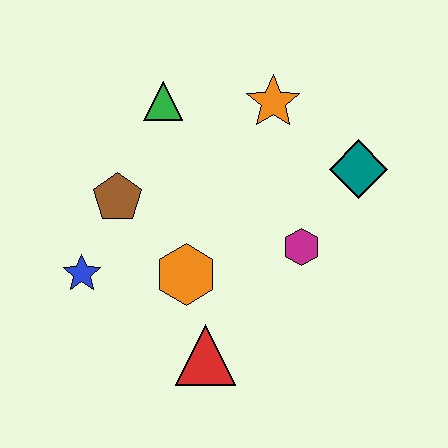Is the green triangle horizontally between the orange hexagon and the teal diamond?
No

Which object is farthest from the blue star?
The teal diamond is farthest from the blue star.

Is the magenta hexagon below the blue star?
No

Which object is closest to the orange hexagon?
The red triangle is closest to the orange hexagon.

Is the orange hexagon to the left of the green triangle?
No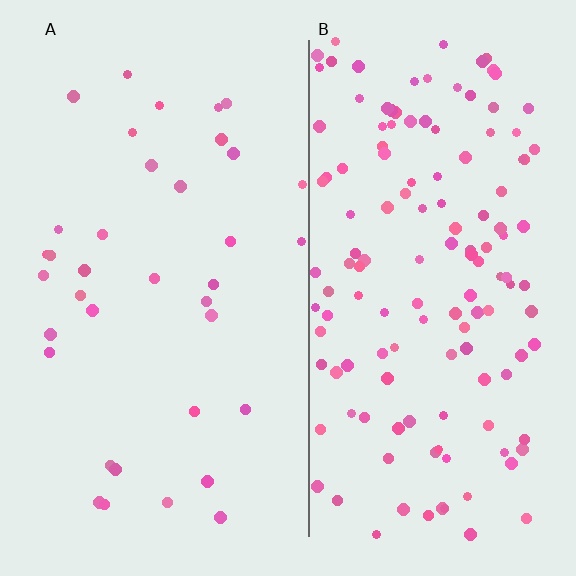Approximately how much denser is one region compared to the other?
Approximately 3.8× — region B over region A.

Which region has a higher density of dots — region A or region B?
B (the right).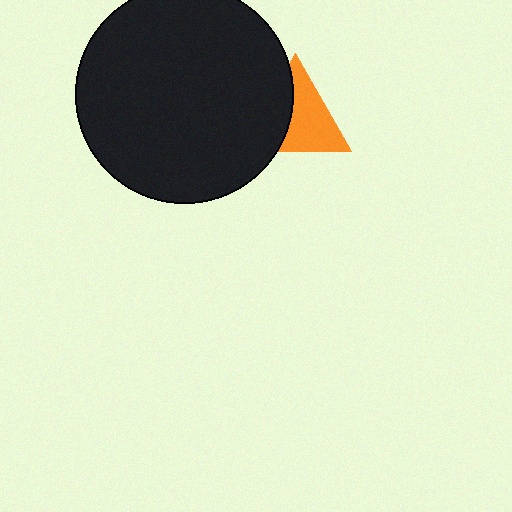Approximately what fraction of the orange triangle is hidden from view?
Roughly 41% of the orange triangle is hidden behind the black circle.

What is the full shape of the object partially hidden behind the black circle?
The partially hidden object is an orange triangle.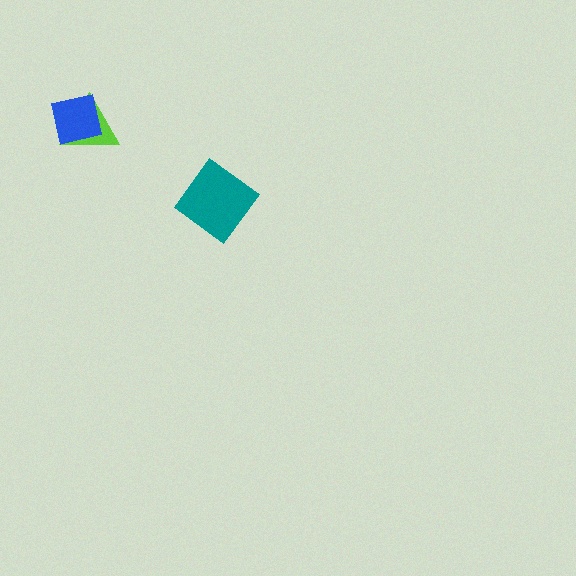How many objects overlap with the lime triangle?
1 object overlaps with the lime triangle.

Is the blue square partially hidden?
No, no other shape covers it.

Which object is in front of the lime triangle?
The blue square is in front of the lime triangle.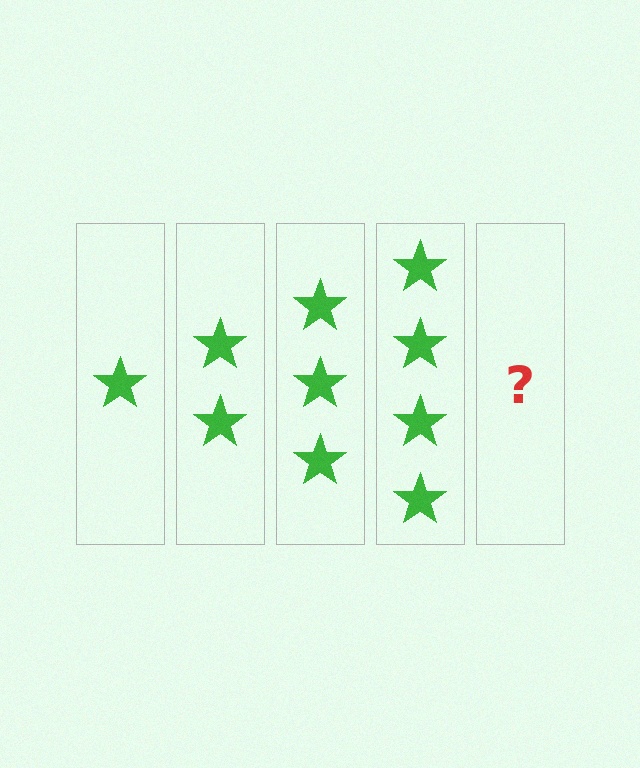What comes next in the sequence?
The next element should be 5 stars.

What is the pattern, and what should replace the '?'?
The pattern is that each step adds one more star. The '?' should be 5 stars.